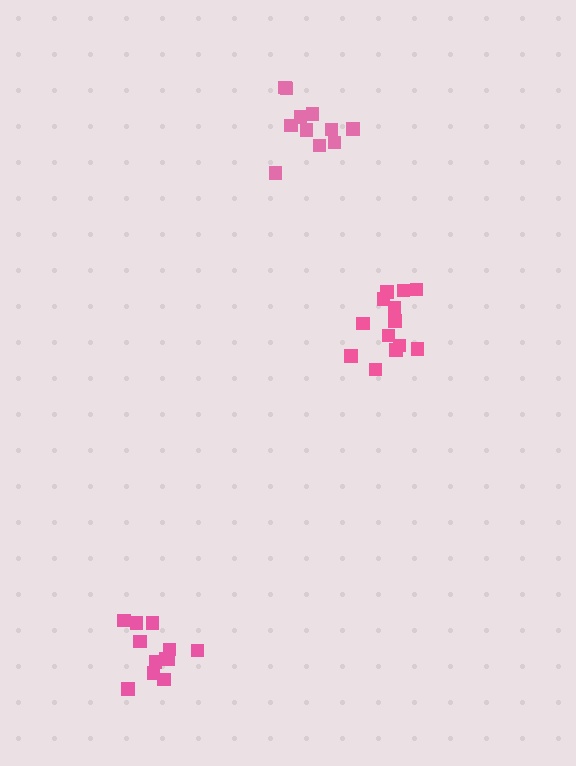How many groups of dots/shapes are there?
There are 3 groups.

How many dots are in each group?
Group 1: 11 dots, Group 2: 12 dots, Group 3: 13 dots (36 total).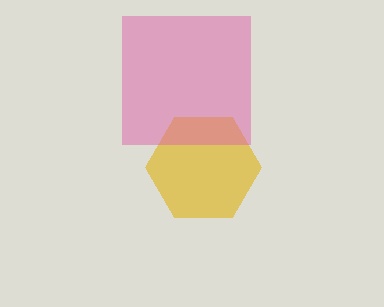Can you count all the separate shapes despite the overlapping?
Yes, there are 2 separate shapes.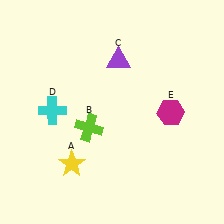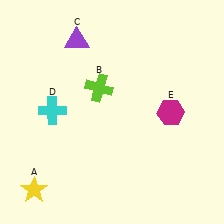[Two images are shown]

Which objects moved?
The objects that moved are: the yellow star (A), the lime cross (B), the purple triangle (C).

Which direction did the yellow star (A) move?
The yellow star (A) moved left.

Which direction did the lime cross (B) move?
The lime cross (B) moved up.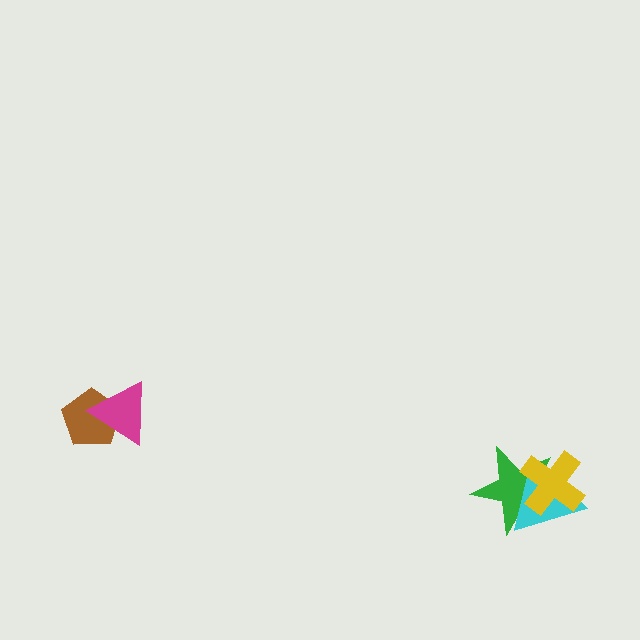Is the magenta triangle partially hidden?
No, no other shape covers it.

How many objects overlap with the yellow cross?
2 objects overlap with the yellow cross.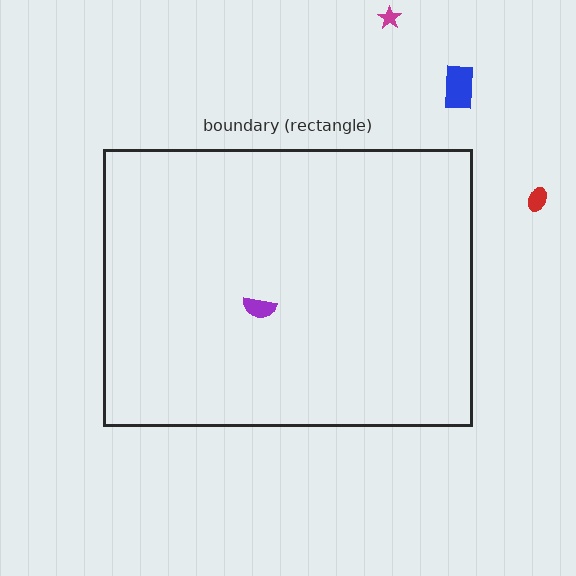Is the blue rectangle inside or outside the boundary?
Outside.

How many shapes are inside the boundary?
1 inside, 3 outside.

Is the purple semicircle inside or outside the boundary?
Inside.